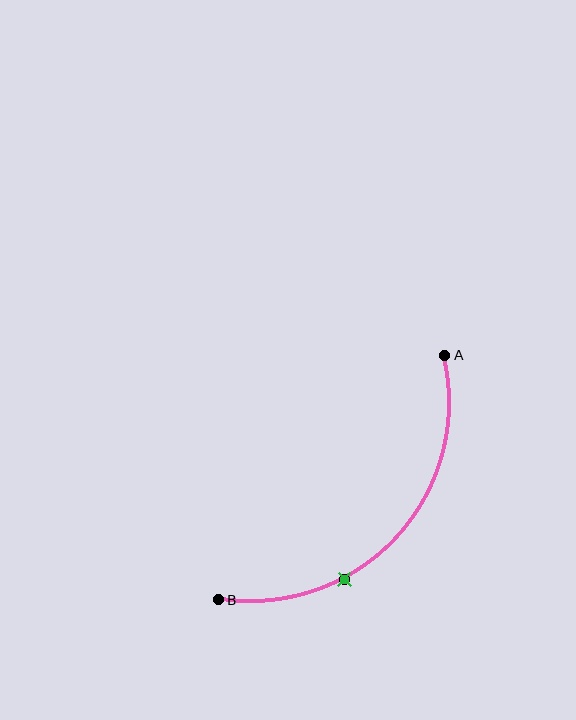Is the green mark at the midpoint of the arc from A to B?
No. The green mark lies on the arc but is closer to endpoint B. The arc midpoint would be at the point on the curve equidistant along the arc from both A and B.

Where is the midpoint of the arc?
The arc midpoint is the point on the curve farthest from the straight line joining A and B. It sits below and to the right of that line.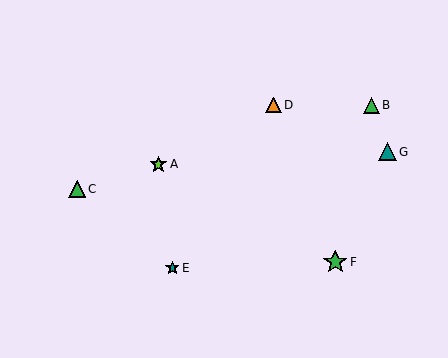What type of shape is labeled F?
Shape F is a green star.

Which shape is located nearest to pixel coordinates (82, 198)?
The green triangle (labeled C) at (77, 189) is nearest to that location.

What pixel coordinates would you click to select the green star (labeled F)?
Click at (335, 262) to select the green star F.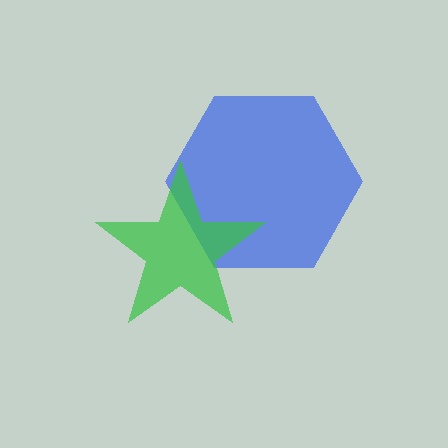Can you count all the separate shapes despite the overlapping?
Yes, there are 2 separate shapes.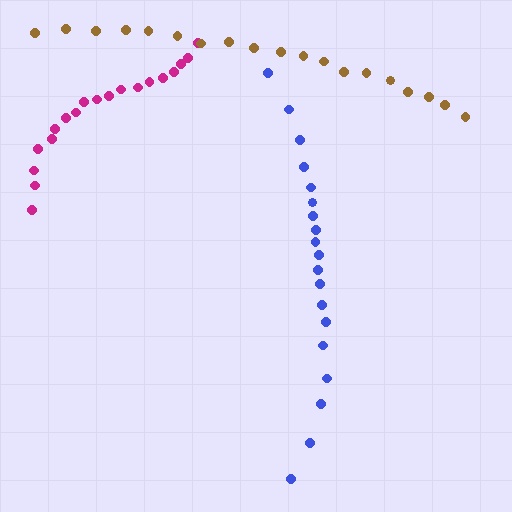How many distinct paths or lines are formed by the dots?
There are 3 distinct paths.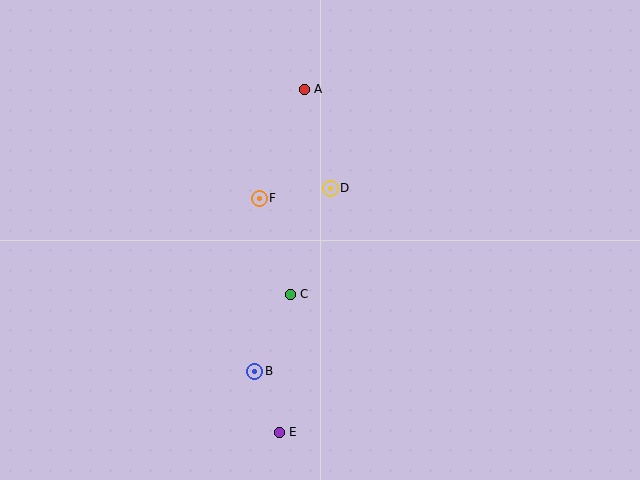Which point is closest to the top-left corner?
Point A is closest to the top-left corner.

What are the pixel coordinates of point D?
Point D is at (330, 188).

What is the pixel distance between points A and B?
The distance between A and B is 287 pixels.